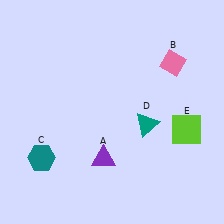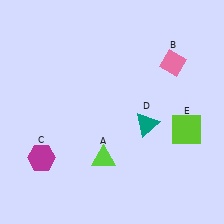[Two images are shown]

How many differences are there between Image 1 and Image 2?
There are 2 differences between the two images.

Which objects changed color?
A changed from purple to lime. C changed from teal to magenta.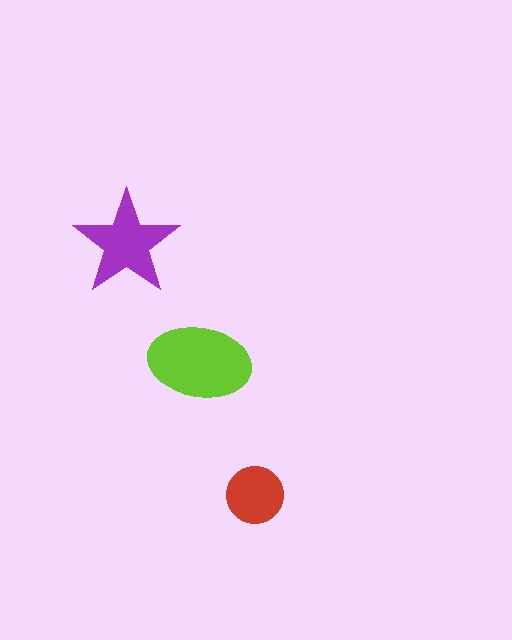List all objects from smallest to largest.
The red circle, the purple star, the lime ellipse.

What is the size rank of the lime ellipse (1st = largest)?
1st.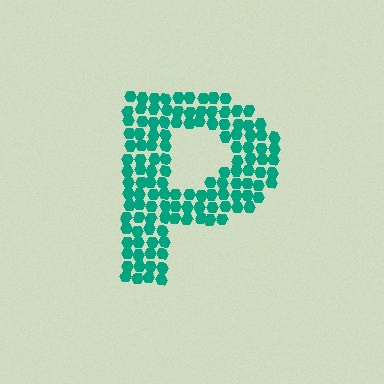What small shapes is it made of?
It is made of small hexagons.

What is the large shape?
The large shape is the letter P.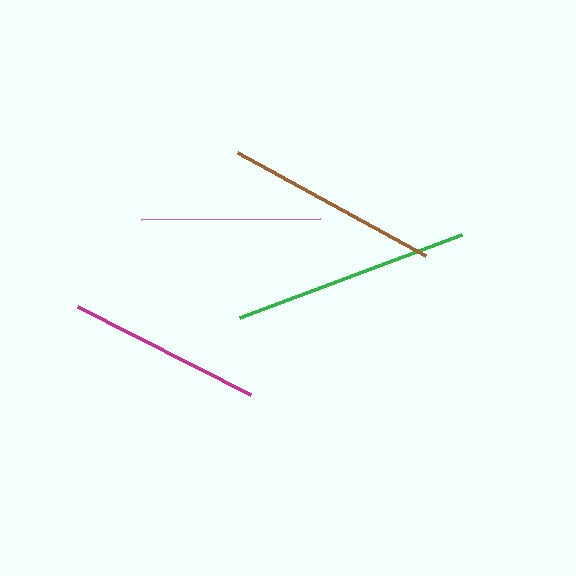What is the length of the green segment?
The green segment is approximately 237 pixels long.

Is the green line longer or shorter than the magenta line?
The green line is longer than the magenta line.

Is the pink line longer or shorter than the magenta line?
The magenta line is longer than the pink line.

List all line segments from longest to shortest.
From longest to shortest: green, brown, magenta, pink.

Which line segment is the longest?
The green line is the longest at approximately 237 pixels.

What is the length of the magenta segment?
The magenta segment is approximately 194 pixels long.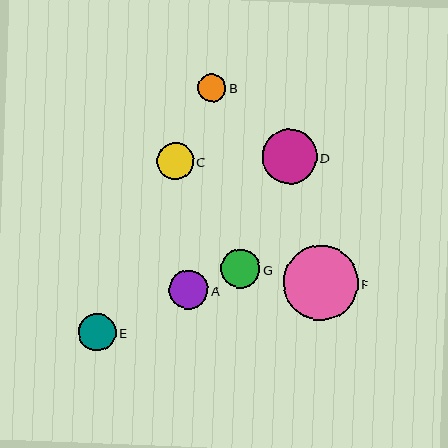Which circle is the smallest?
Circle B is the smallest with a size of approximately 29 pixels.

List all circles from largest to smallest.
From largest to smallest: F, D, A, G, E, C, B.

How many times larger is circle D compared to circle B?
Circle D is approximately 1.9 times the size of circle B.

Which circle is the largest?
Circle F is the largest with a size of approximately 75 pixels.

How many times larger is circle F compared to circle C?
Circle F is approximately 2.1 times the size of circle C.